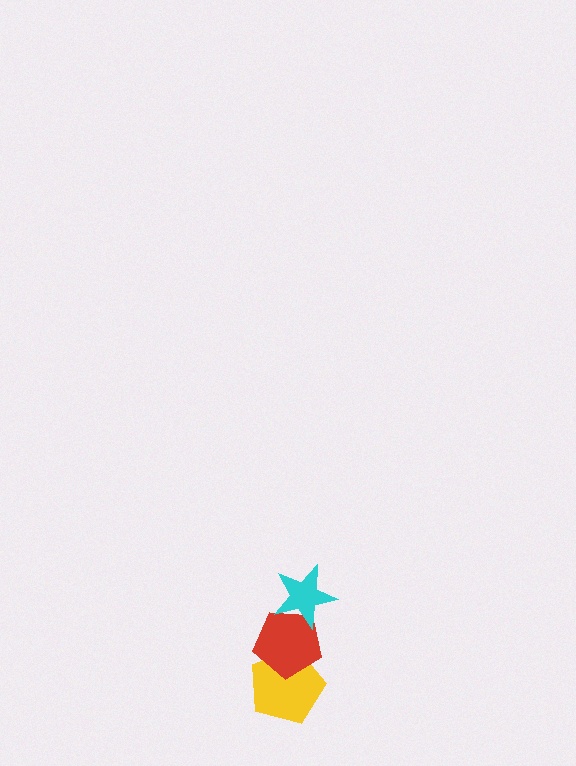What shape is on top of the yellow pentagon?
The red pentagon is on top of the yellow pentagon.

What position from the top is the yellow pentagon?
The yellow pentagon is 3rd from the top.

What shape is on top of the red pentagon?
The cyan star is on top of the red pentagon.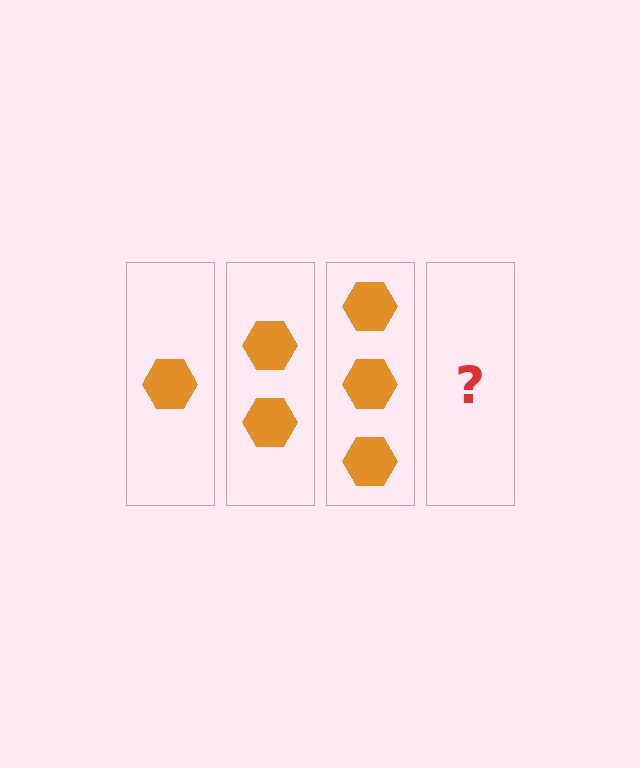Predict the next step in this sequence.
The next step is 4 hexagons.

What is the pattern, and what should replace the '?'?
The pattern is that each step adds one more hexagon. The '?' should be 4 hexagons.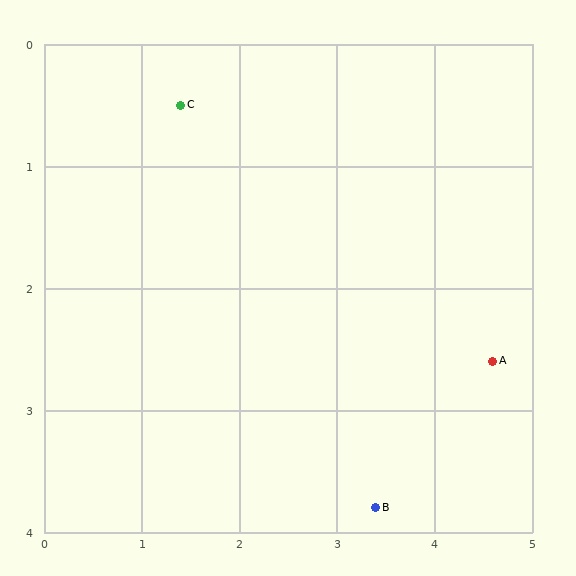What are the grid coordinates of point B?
Point B is at approximately (3.4, 3.8).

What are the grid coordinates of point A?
Point A is at approximately (4.6, 2.6).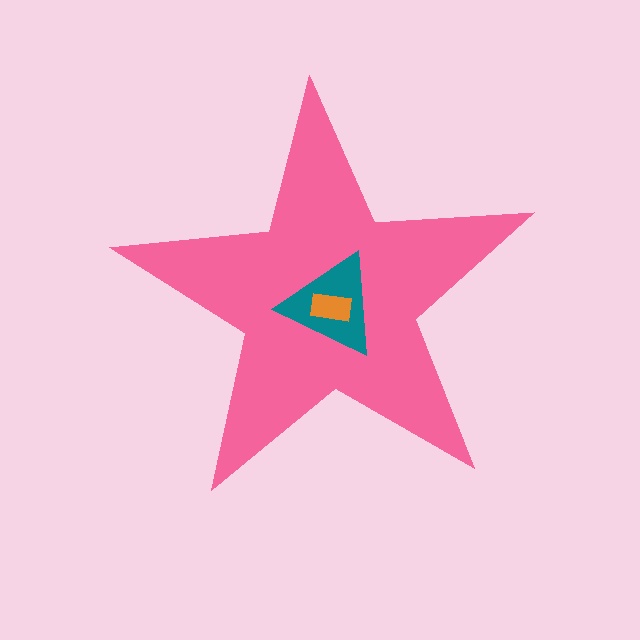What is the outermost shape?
The pink star.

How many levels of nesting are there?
3.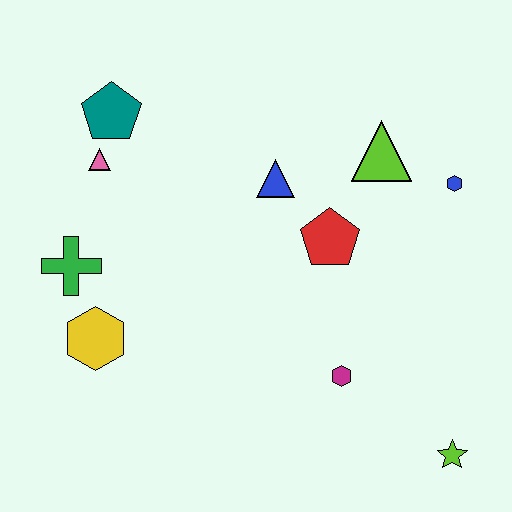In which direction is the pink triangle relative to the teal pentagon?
The pink triangle is below the teal pentagon.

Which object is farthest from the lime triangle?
The yellow hexagon is farthest from the lime triangle.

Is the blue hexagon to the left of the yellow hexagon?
No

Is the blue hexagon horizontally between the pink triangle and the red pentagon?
No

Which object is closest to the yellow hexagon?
The green cross is closest to the yellow hexagon.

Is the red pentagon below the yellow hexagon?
No